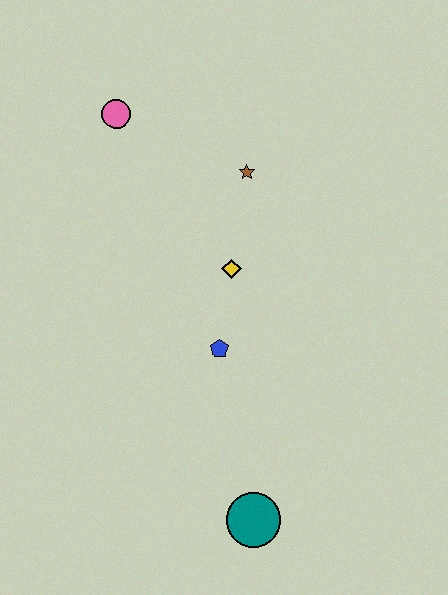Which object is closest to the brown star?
The yellow diamond is closest to the brown star.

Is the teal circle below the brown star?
Yes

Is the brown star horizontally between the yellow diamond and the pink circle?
No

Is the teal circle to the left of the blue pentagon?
No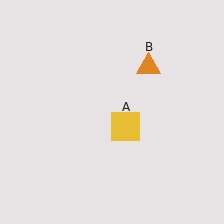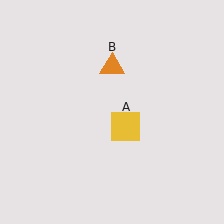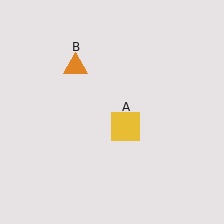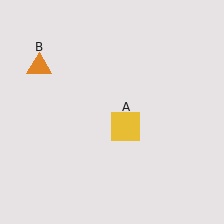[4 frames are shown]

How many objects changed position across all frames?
1 object changed position: orange triangle (object B).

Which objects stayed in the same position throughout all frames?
Yellow square (object A) remained stationary.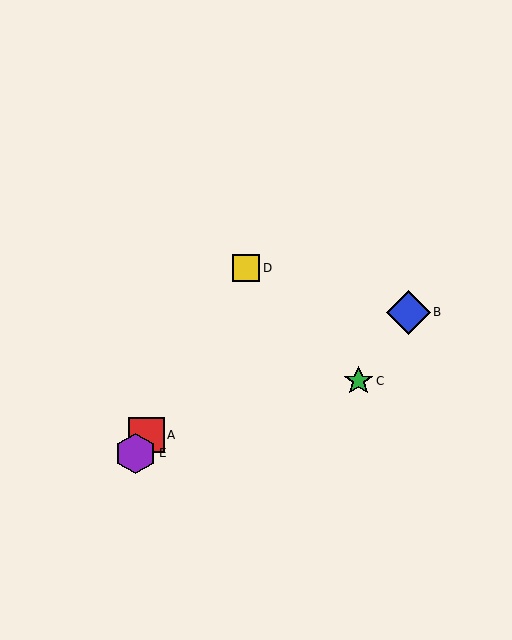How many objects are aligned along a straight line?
3 objects (A, D, E) are aligned along a straight line.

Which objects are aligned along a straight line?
Objects A, D, E are aligned along a straight line.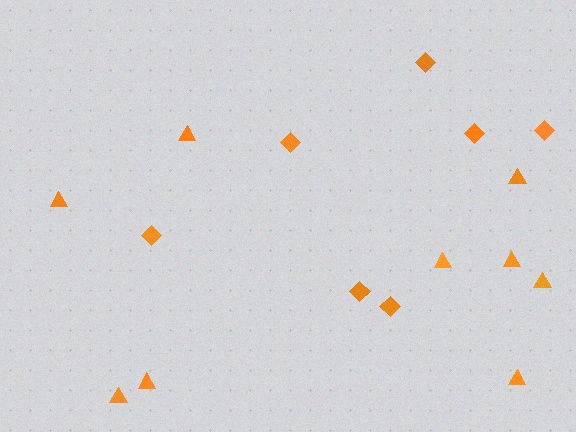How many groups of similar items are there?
There are 2 groups: one group of diamonds (7) and one group of triangles (9).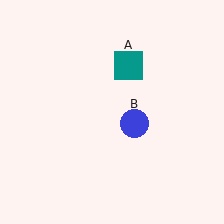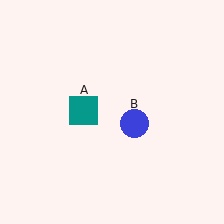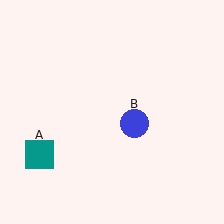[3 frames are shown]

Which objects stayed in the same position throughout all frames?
Blue circle (object B) remained stationary.